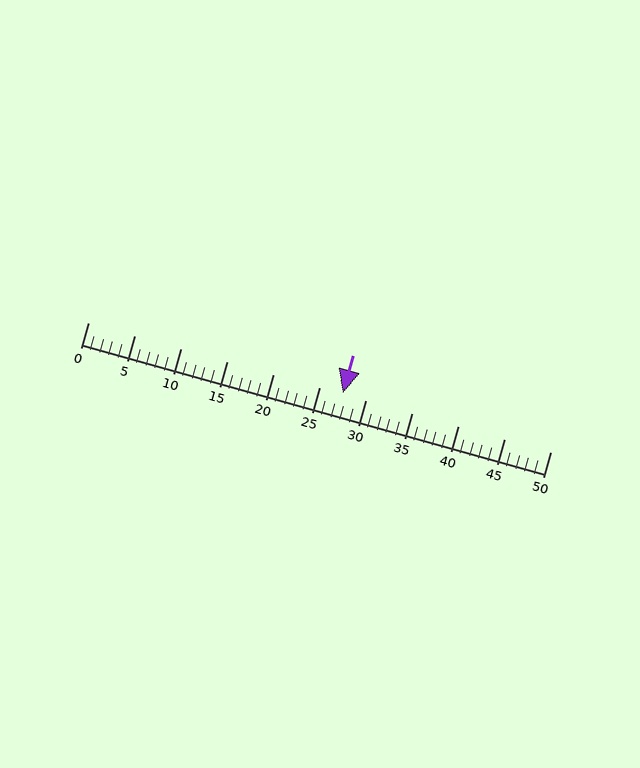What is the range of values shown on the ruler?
The ruler shows values from 0 to 50.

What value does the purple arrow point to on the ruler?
The purple arrow points to approximately 28.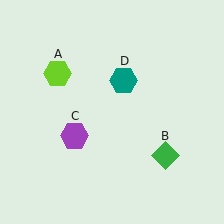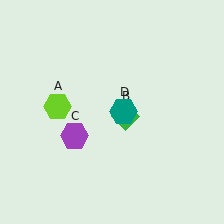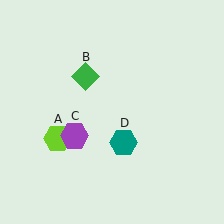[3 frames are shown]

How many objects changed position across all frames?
3 objects changed position: lime hexagon (object A), green diamond (object B), teal hexagon (object D).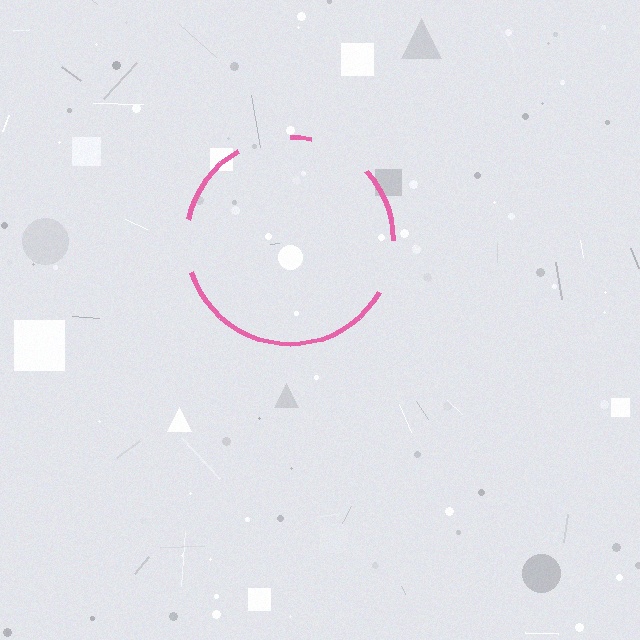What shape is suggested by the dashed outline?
The dashed outline suggests a circle.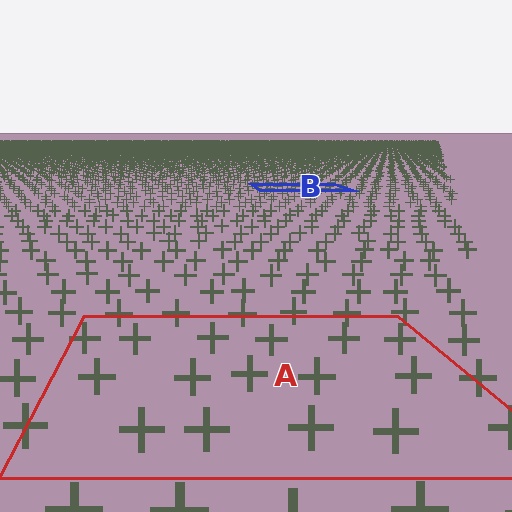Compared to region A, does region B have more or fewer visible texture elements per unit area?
Region B has more texture elements per unit area — they are packed more densely because it is farther away.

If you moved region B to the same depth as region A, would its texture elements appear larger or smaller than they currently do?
They would appear larger. At a closer depth, the same texture elements are projected at a bigger on-screen size.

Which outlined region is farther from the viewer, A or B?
Region B is farther from the viewer — the texture elements inside it appear smaller and more densely packed.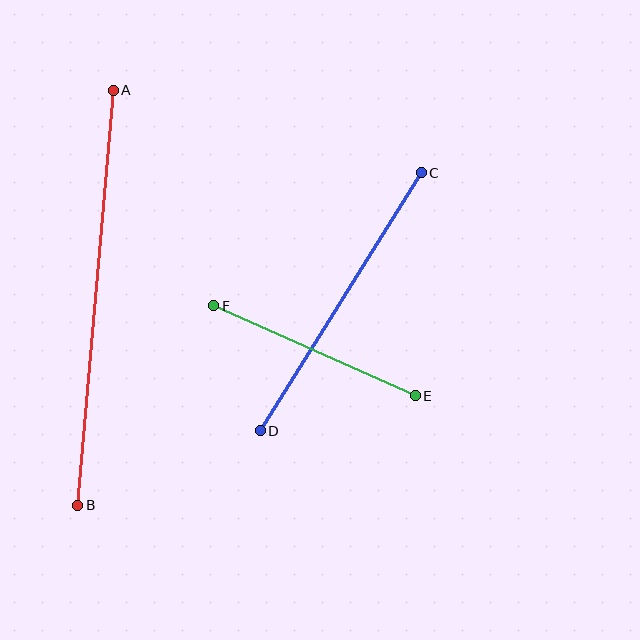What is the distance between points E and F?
The distance is approximately 221 pixels.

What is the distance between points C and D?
The distance is approximately 304 pixels.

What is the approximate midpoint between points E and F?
The midpoint is at approximately (314, 351) pixels.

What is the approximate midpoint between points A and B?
The midpoint is at approximately (95, 298) pixels.